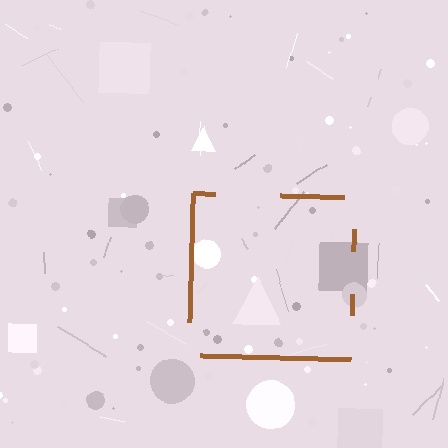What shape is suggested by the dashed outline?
The dashed outline suggests a square.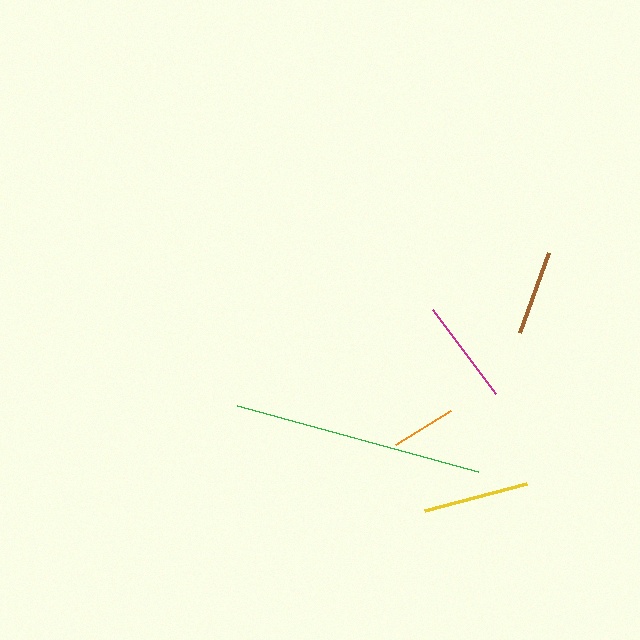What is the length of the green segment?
The green segment is approximately 250 pixels long.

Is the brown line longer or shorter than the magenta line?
The magenta line is longer than the brown line.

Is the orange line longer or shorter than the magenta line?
The magenta line is longer than the orange line.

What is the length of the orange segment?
The orange segment is approximately 65 pixels long.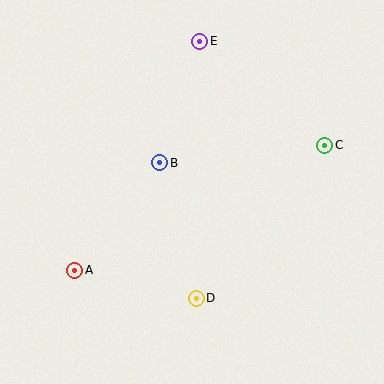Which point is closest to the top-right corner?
Point C is closest to the top-right corner.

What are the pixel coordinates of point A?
Point A is at (75, 270).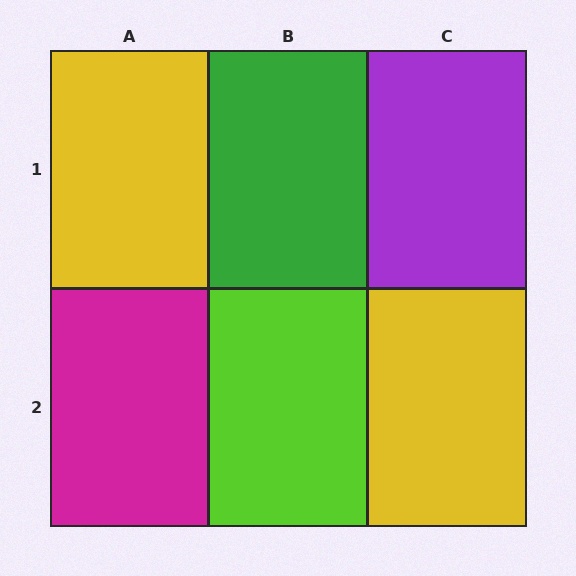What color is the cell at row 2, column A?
Magenta.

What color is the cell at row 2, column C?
Yellow.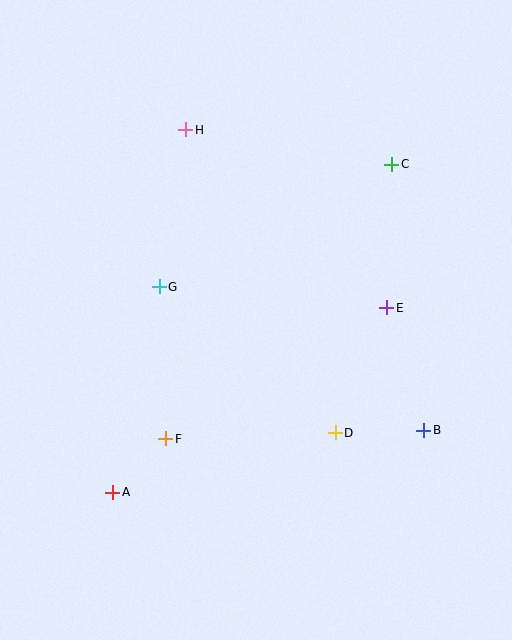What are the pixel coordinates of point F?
Point F is at (166, 439).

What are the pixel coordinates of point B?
Point B is at (424, 430).